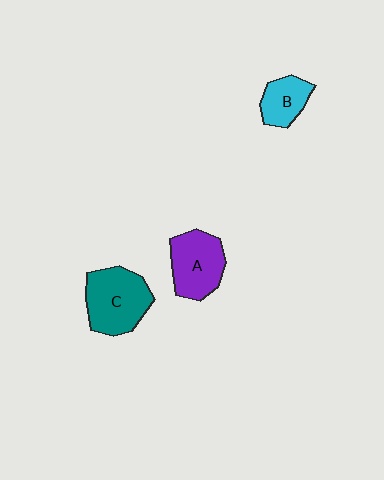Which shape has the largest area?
Shape C (teal).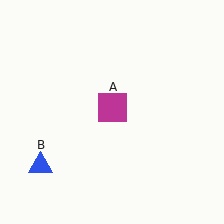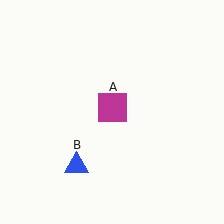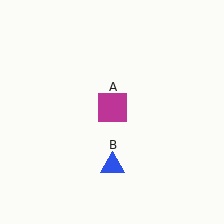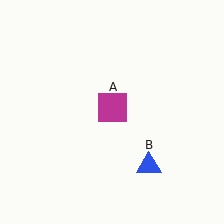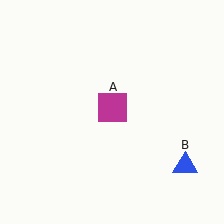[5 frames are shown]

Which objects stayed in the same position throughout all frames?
Magenta square (object A) remained stationary.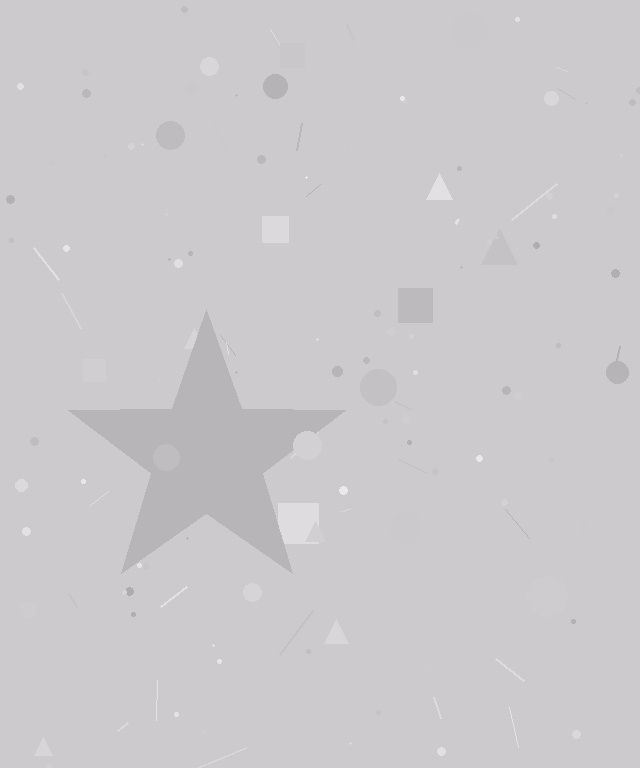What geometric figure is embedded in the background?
A star is embedded in the background.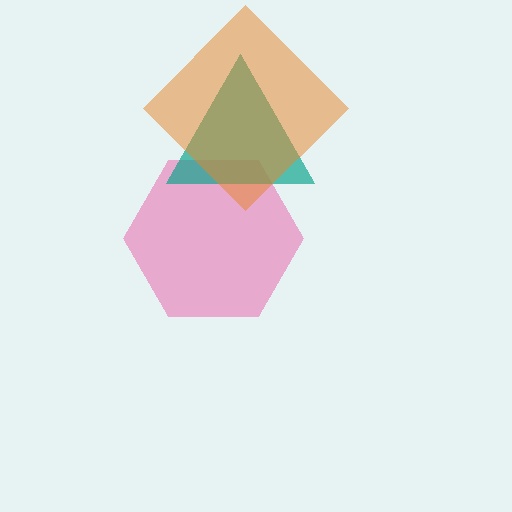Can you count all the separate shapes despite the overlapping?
Yes, there are 3 separate shapes.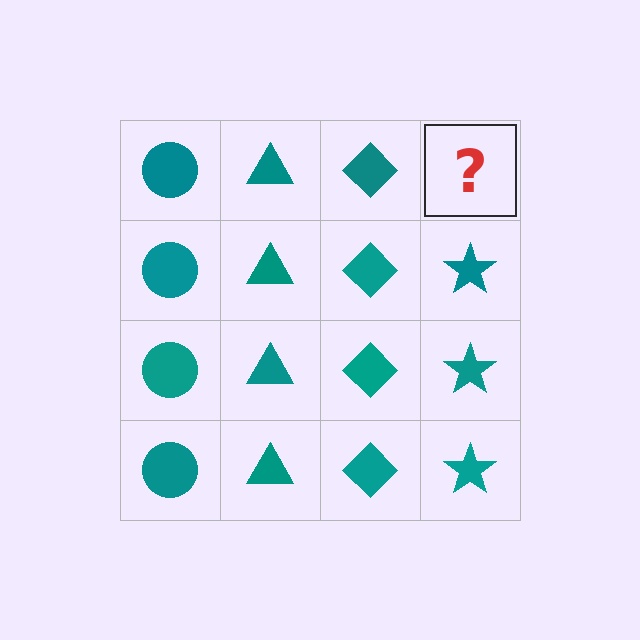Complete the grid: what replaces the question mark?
The question mark should be replaced with a teal star.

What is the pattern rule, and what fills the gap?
The rule is that each column has a consistent shape. The gap should be filled with a teal star.